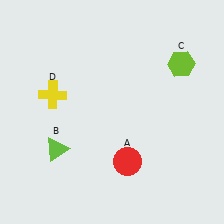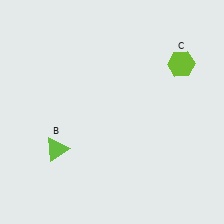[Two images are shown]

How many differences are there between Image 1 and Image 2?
There are 2 differences between the two images.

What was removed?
The yellow cross (D), the red circle (A) were removed in Image 2.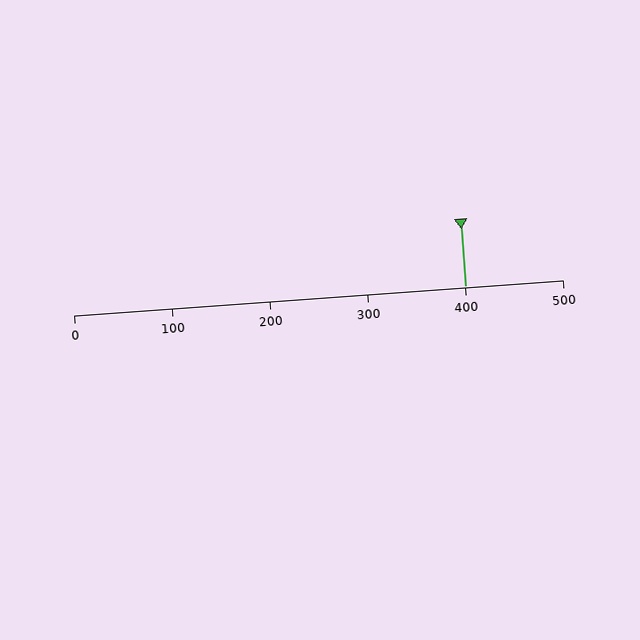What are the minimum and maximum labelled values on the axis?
The axis runs from 0 to 500.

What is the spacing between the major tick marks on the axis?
The major ticks are spaced 100 apart.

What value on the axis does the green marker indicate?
The marker indicates approximately 400.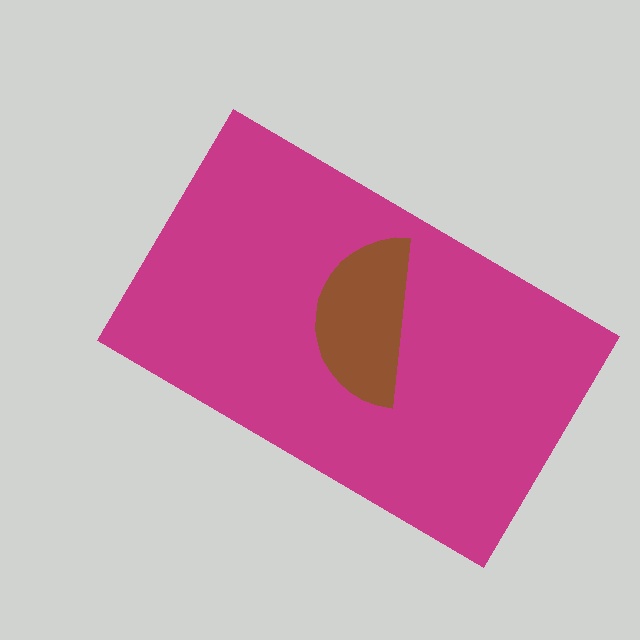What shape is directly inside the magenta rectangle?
The brown semicircle.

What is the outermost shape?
The magenta rectangle.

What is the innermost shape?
The brown semicircle.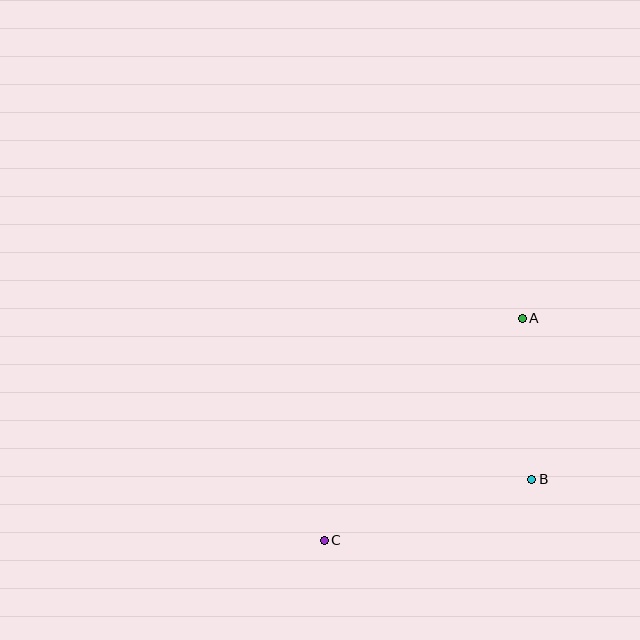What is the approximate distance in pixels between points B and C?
The distance between B and C is approximately 216 pixels.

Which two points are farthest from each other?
Points A and C are farthest from each other.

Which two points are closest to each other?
Points A and B are closest to each other.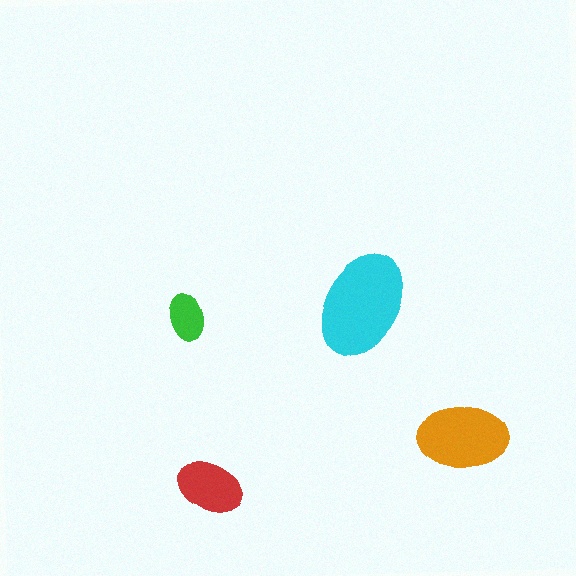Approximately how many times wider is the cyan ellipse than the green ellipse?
About 2 times wider.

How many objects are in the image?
There are 4 objects in the image.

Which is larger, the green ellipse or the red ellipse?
The red one.